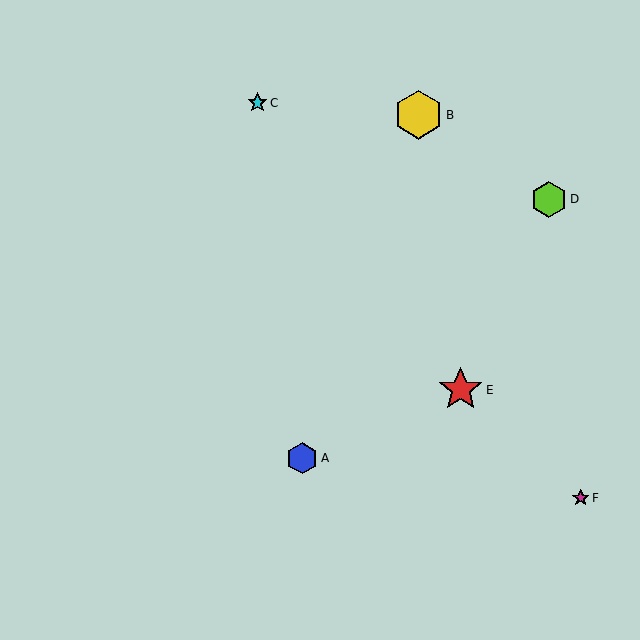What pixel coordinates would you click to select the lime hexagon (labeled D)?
Click at (549, 199) to select the lime hexagon D.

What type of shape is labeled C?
Shape C is a cyan star.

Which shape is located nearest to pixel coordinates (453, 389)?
The red star (labeled E) at (461, 390) is nearest to that location.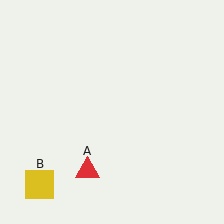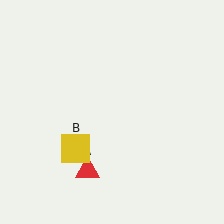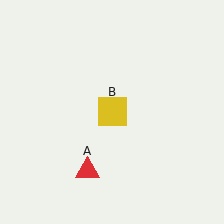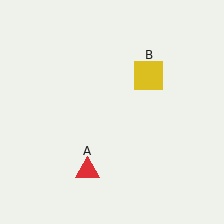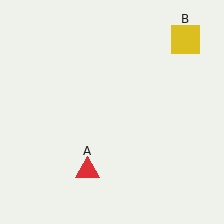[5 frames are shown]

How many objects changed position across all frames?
1 object changed position: yellow square (object B).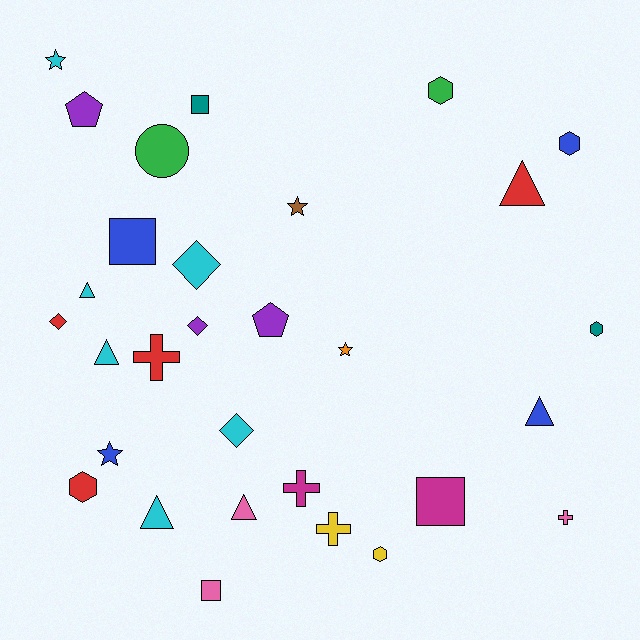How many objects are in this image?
There are 30 objects.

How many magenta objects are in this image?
There are 2 magenta objects.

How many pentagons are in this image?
There are 2 pentagons.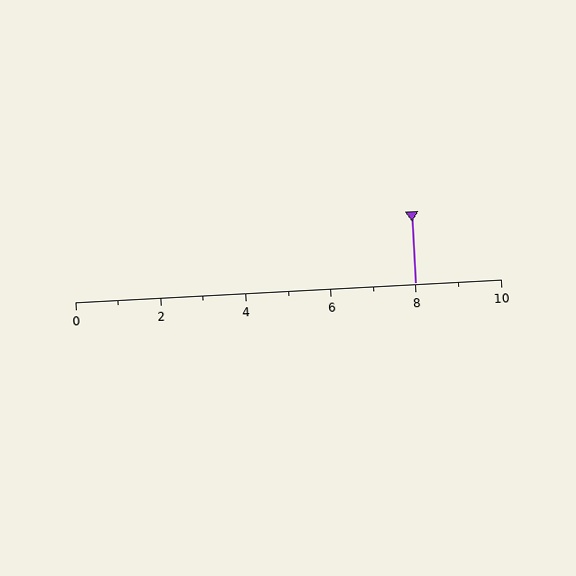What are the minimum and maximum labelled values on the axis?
The axis runs from 0 to 10.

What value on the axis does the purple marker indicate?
The marker indicates approximately 8.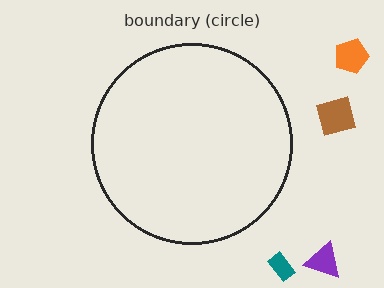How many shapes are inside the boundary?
0 inside, 4 outside.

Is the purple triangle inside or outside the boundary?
Outside.